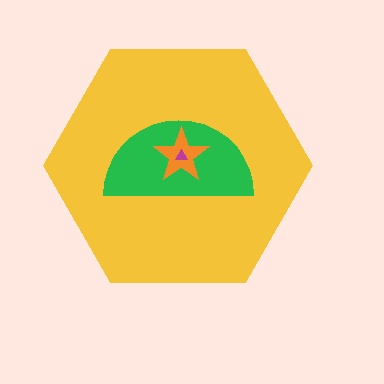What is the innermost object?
The magenta triangle.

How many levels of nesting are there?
4.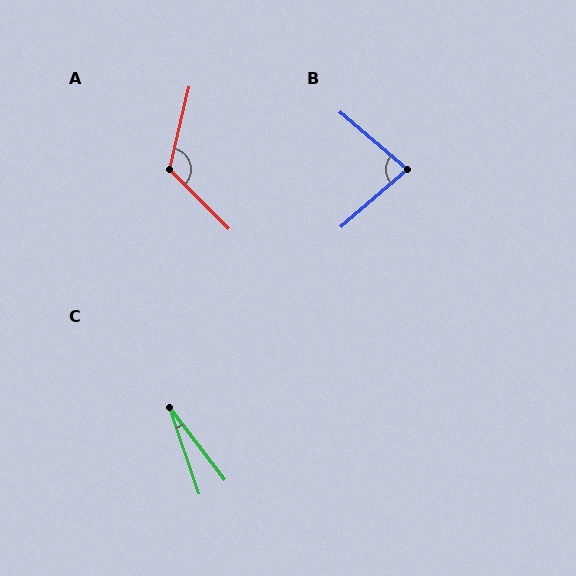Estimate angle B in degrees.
Approximately 81 degrees.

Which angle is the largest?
A, at approximately 122 degrees.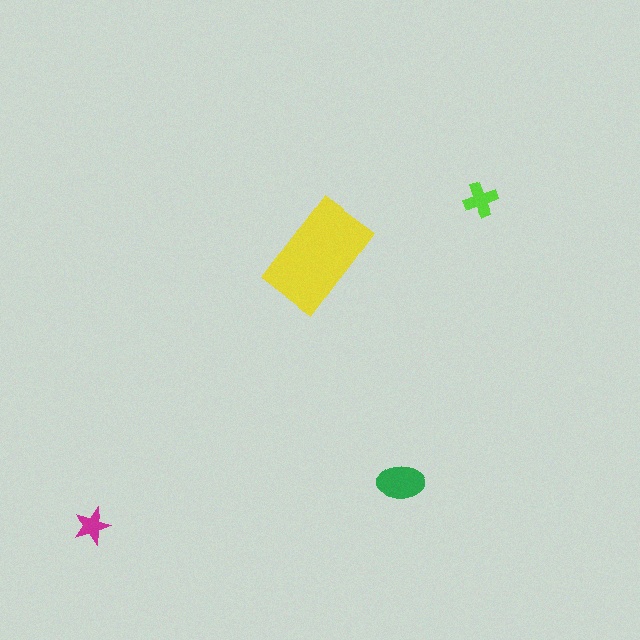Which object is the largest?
The yellow rectangle.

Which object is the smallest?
The magenta star.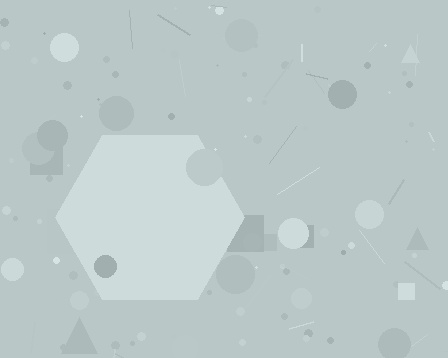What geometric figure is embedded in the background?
A hexagon is embedded in the background.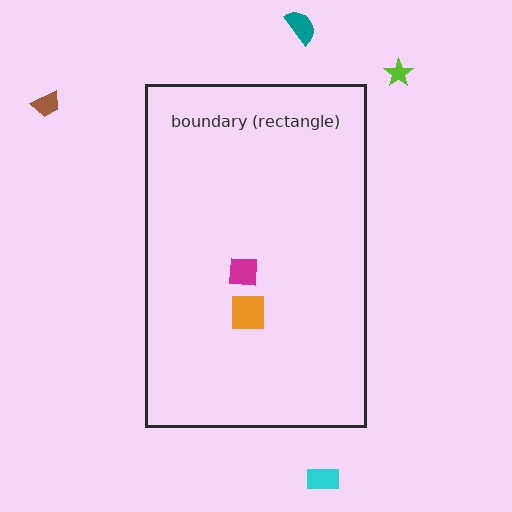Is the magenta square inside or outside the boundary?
Inside.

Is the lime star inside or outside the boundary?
Outside.